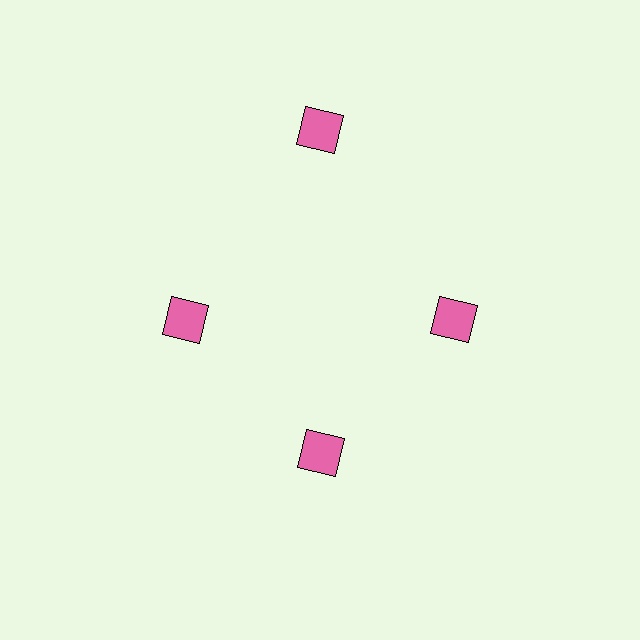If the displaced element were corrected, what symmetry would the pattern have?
It would have 4-fold rotational symmetry — the pattern would map onto itself every 90 degrees.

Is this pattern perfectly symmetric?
No. The 4 pink squares are arranged in a ring, but one element near the 12 o'clock position is pushed outward from the center, breaking the 4-fold rotational symmetry.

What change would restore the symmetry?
The symmetry would be restored by moving it inward, back onto the ring so that all 4 squares sit at equal angles and equal distance from the center.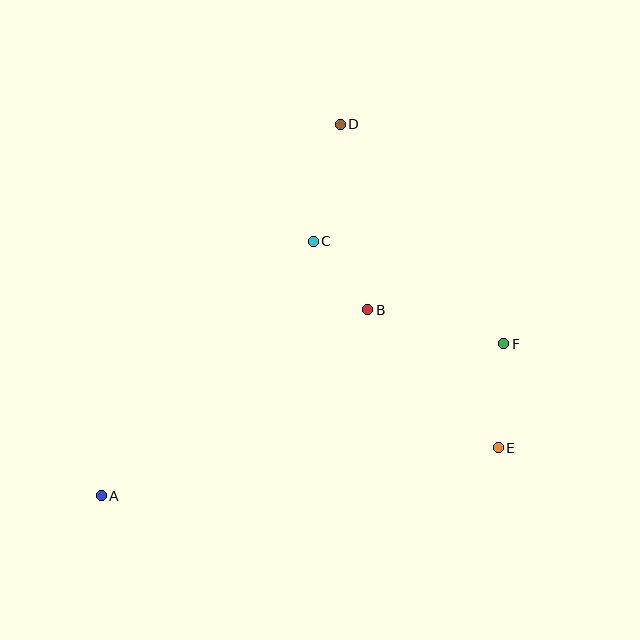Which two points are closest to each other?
Points B and C are closest to each other.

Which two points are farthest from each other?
Points A and D are farthest from each other.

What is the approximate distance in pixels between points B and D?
The distance between B and D is approximately 187 pixels.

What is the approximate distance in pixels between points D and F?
The distance between D and F is approximately 274 pixels.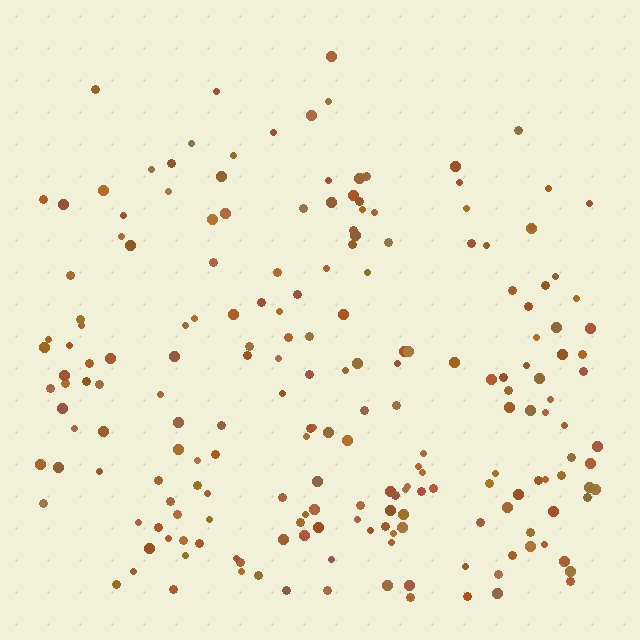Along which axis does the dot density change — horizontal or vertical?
Vertical.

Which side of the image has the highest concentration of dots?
The bottom.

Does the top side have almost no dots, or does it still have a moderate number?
Still a moderate number, just noticeably fewer than the bottom.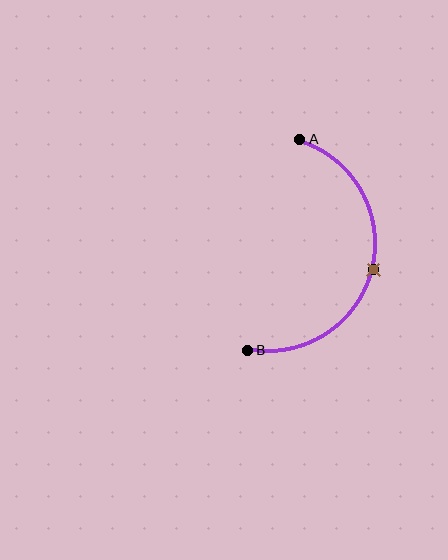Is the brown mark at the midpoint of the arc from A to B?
Yes. The brown mark lies on the arc at equal arc-length from both A and B — it is the arc midpoint.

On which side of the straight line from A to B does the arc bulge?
The arc bulges to the right of the straight line connecting A and B.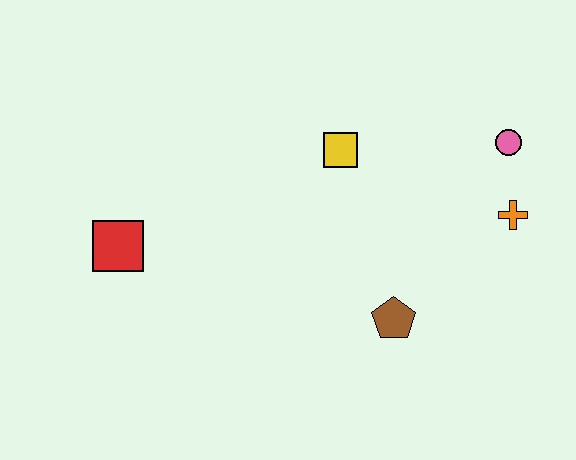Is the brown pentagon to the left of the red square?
No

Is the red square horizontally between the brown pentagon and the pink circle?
No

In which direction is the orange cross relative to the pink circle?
The orange cross is below the pink circle.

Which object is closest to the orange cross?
The pink circle is closest to the orange cross.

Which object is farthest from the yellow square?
The red square is farthest from the yellow square.